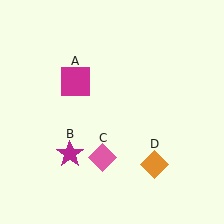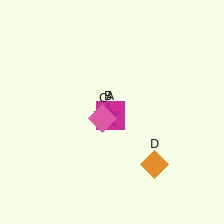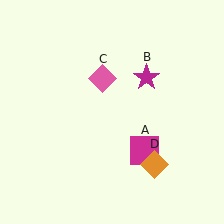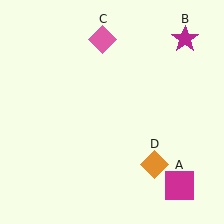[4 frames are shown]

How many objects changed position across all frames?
3 objects changed position: magenta square (object A), magenta star (object B), pink diamond (object C).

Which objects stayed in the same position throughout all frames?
Orange diamond (object D) remained stationary.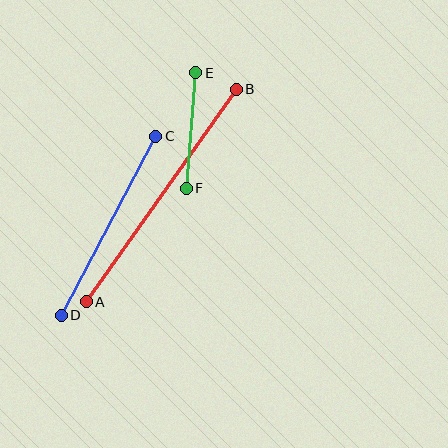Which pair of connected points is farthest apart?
Points A and B are farthest apart.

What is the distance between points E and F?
The distance is approximately 116 pixels.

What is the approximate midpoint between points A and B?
The midpoint is at approximately (161, 195) pixels.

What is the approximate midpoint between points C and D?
The midpoint is at approximately (108, 226) pixels.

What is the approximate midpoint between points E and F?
The midpoint is at approximately (191, 131) pixels.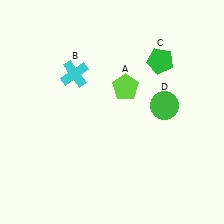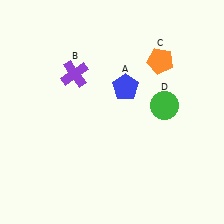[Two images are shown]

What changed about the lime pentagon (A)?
In Image 1, A is lime. In Image 2, it changed to blue.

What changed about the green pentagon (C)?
In Image 1, C is green. In Image 2, it changed to orange.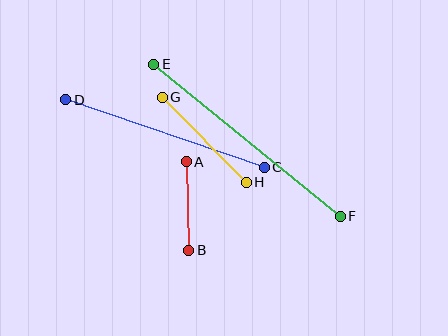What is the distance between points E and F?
The distance is approximately 240 pixels.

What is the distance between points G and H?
The distance is approximately 119 pixels.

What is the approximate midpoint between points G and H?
The midpoint is at approximately (204, 140) pixels.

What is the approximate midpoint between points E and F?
The midpoint is at approximately (247, 140) pixels.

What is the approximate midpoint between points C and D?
The midpoint is at approximately (165, 134) pixels.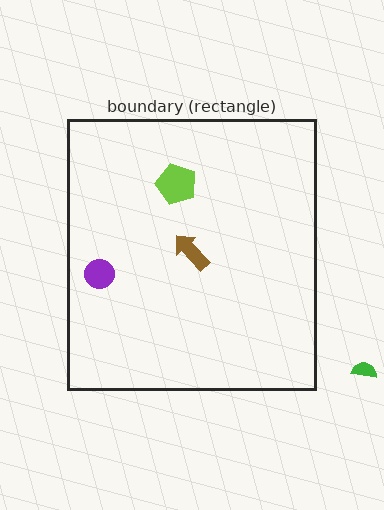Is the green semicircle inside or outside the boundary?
Outside.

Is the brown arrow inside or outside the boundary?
Inside.